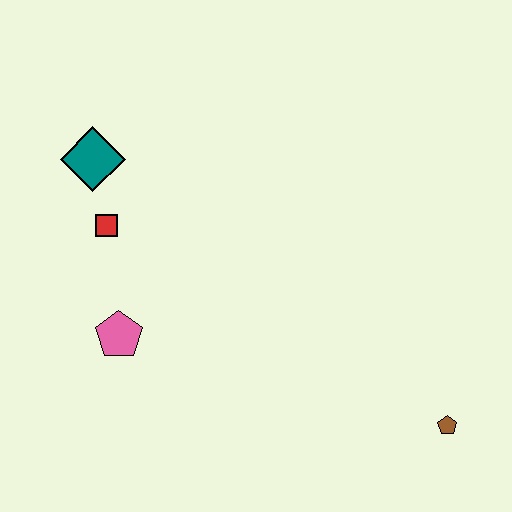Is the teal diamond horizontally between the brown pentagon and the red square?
No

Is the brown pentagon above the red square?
No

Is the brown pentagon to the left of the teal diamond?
No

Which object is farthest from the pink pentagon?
The brown pentagon is farthest from the pink pentagon.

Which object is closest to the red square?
The teal diamond is closest to the red square.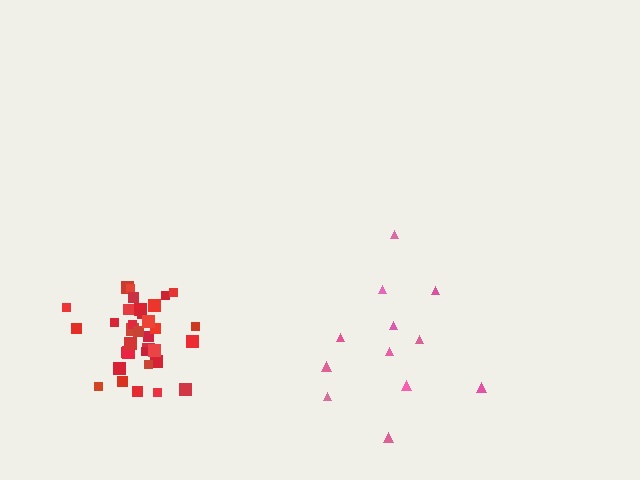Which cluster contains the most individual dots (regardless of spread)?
Red (34).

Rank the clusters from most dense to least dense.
red, pink.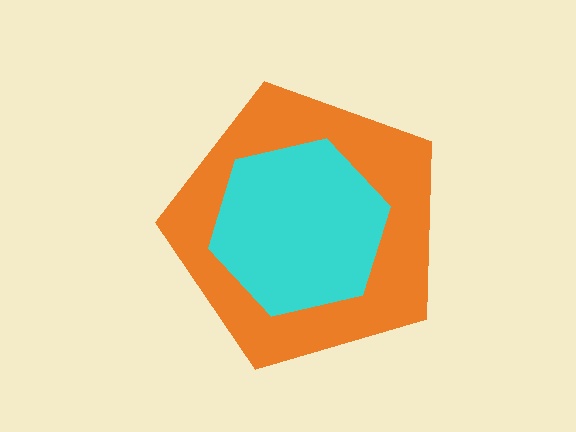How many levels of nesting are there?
2.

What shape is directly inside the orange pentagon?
The cyan hexagon.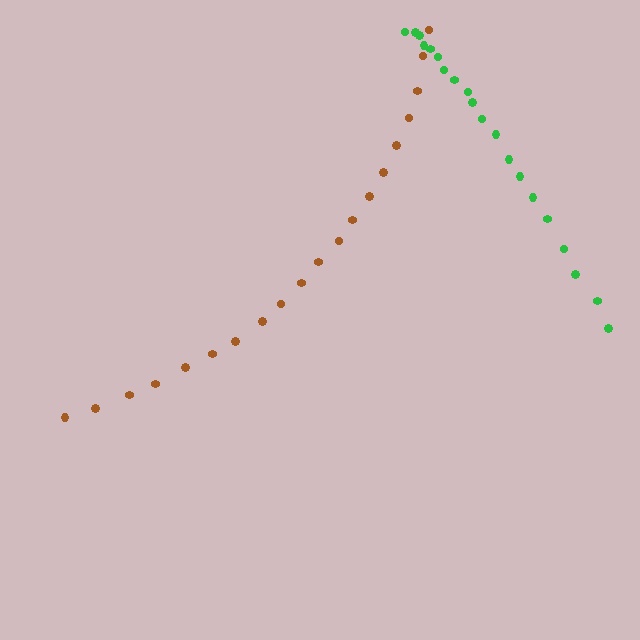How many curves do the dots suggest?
There are 2 distinct paths.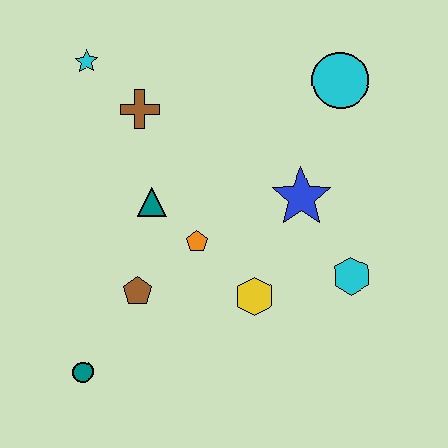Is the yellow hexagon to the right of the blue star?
No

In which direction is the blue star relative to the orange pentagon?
The blue star is to the right of the orange pentagon.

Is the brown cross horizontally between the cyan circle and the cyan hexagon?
No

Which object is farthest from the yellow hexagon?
The cyan star is farthest from the yellow hexagon.